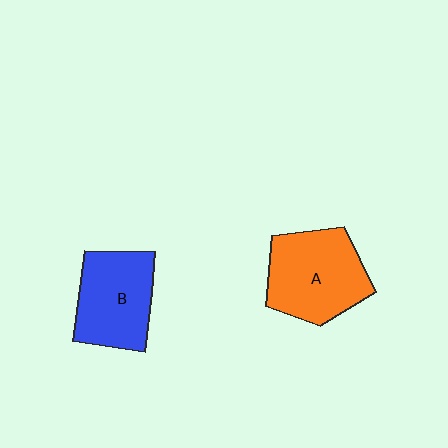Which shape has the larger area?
Shape A (orange).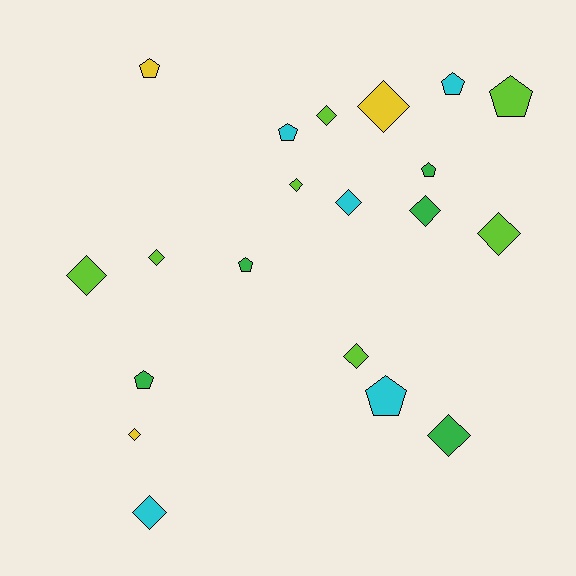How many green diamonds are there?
There are 2 green diamonds.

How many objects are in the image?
There are 20 objects.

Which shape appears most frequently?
Diamond, with 12 objects.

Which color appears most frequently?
Lime, with 7 objects.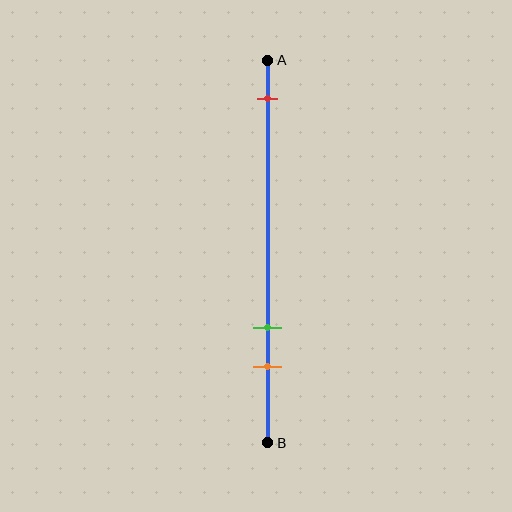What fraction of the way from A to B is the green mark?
The green mark is approximately 70% (0.7) of the way from A to B.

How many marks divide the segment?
There are 3 marks dividing the segment.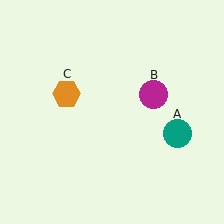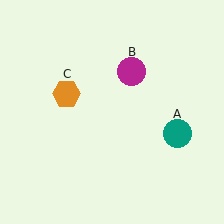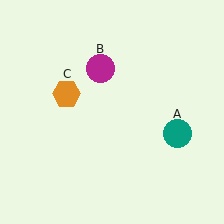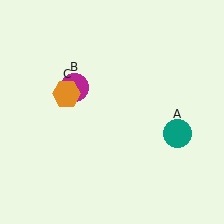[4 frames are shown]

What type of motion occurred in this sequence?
The magenta circle (object B) rotated counterclockwise around the center of the scene.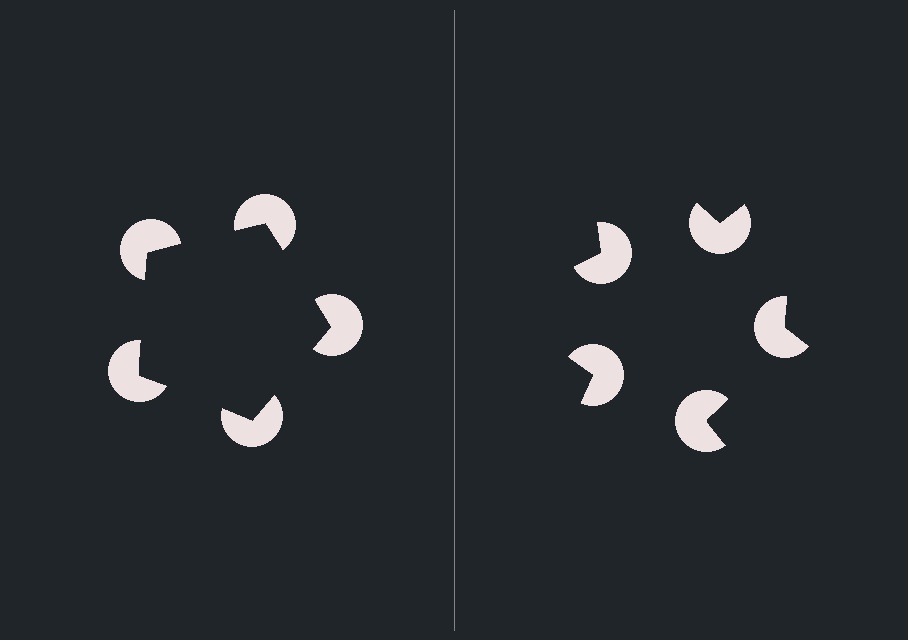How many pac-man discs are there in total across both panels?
10 — 5 on each side.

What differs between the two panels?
The pac-man discs are positioned identically on both sides; only the wedge orientations differ. On the left they align to a pentagon; on the right they are misaligned.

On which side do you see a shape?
An illusory pentagon appears on the left side. On the right side the wedge cuts are rotated, so no coherent shape forms.